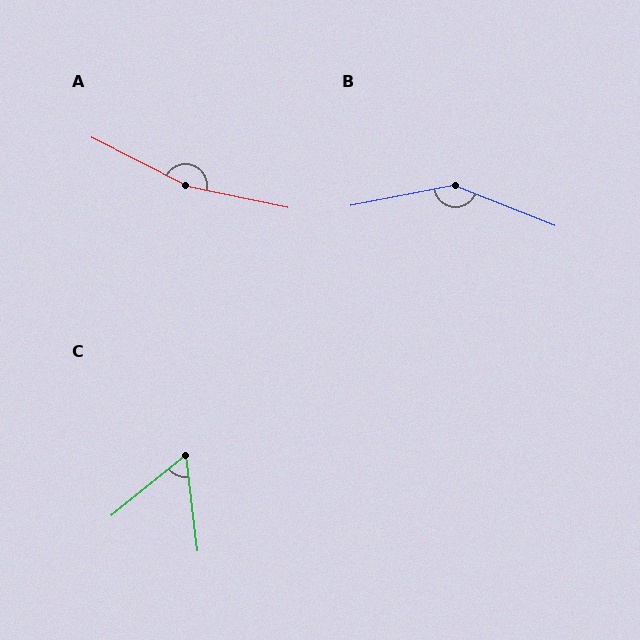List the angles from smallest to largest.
C (58°), B (147°), A (165°).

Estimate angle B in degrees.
Approximately 147 degrees.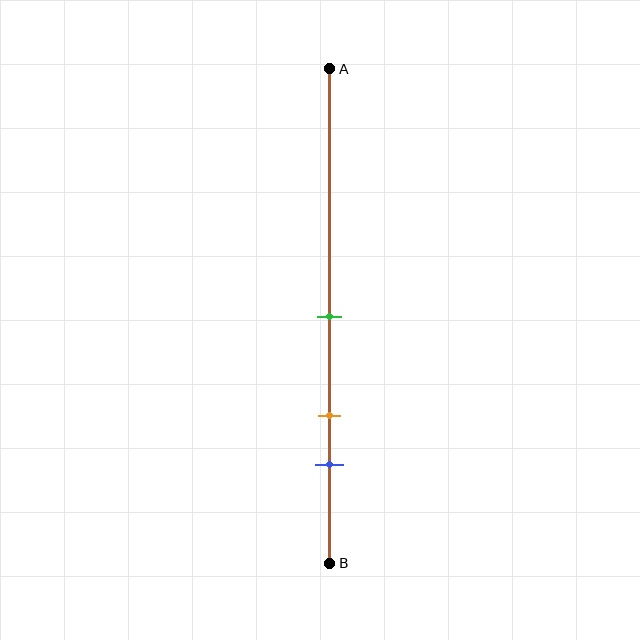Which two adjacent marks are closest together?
The orange and blue marks are the closest adjacent pair.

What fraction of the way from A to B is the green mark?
The green mark is approximately 50% (0.5) of the way from A to B.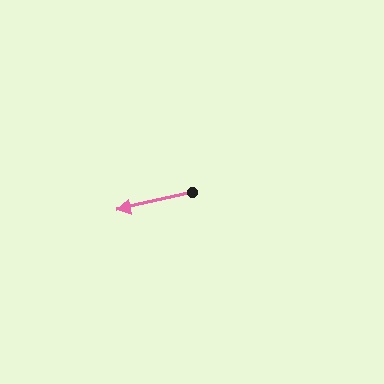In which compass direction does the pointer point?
West.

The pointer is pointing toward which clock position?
Roughly 9 o'clock.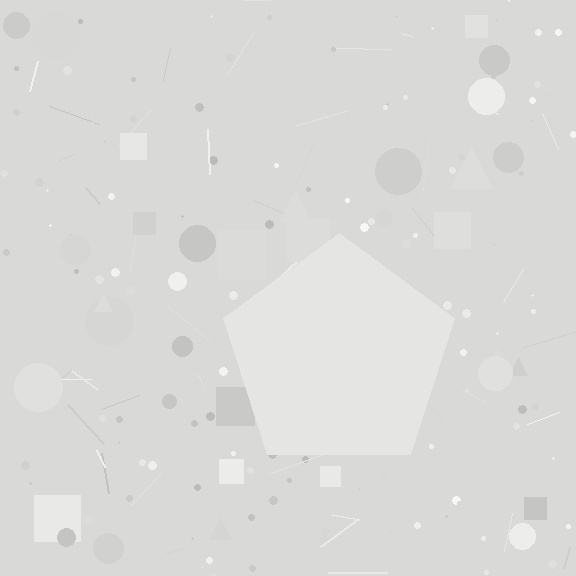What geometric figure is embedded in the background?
A pentagon is embedded in the background.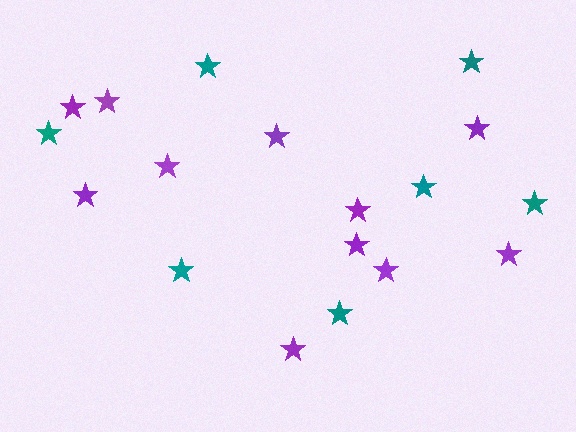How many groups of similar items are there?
There are 2 groups: one group of purple stars (11) and one group of teal stars (7).